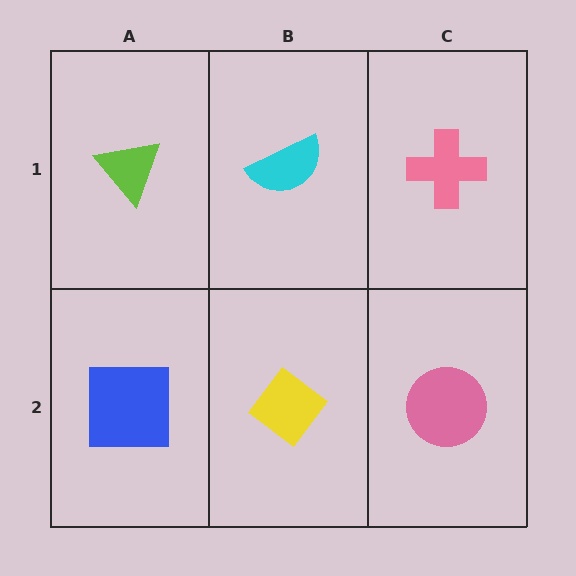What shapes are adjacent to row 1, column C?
A pink circle (row 2, column C), a cyan semicircle (row 1, column B).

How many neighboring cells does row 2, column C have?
2.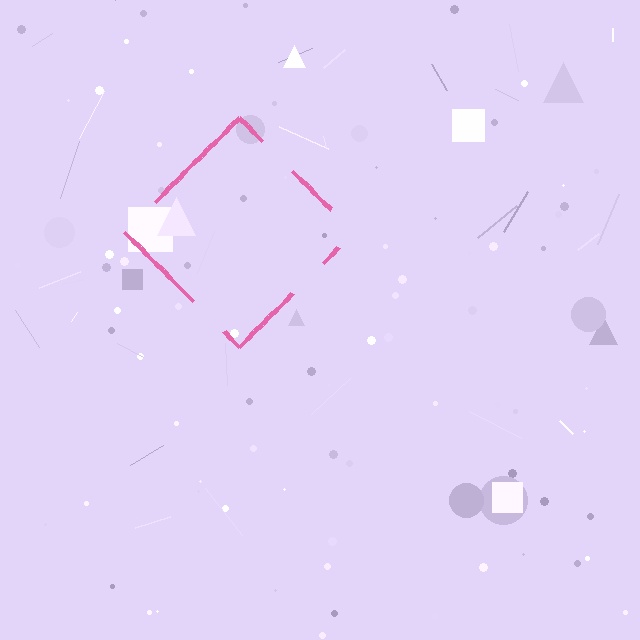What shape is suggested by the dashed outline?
The dashed outline suggests a diamond.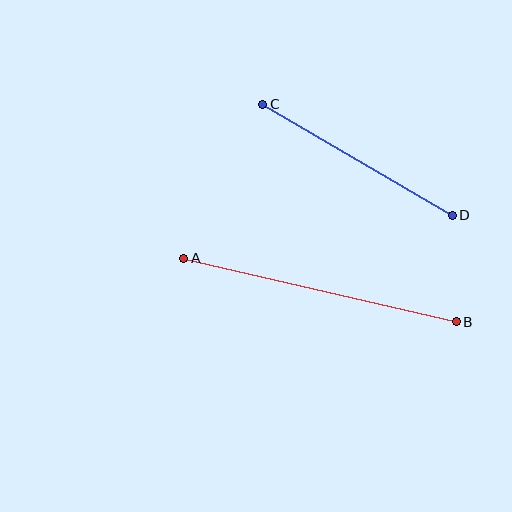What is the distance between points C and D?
The distance is approximately 220 pixels.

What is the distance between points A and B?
The distance is approximately 280 pixels.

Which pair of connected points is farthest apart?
Points A and B are farthest apart.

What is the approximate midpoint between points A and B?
The midpoint is at approximately (320, 290) pixels.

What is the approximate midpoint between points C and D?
The midpoint is at approximately (358, 160) pixels.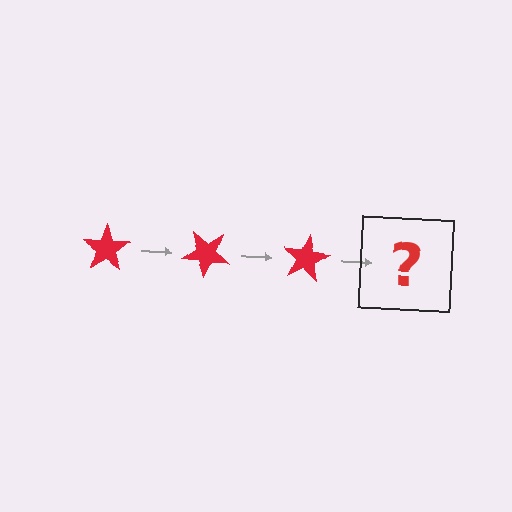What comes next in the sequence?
The next element should be a red star rotated 120 degrees.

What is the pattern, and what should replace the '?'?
The pattern is that the star rotates 40 degrees each step. The '?' should be a red star rotated 120 degrees.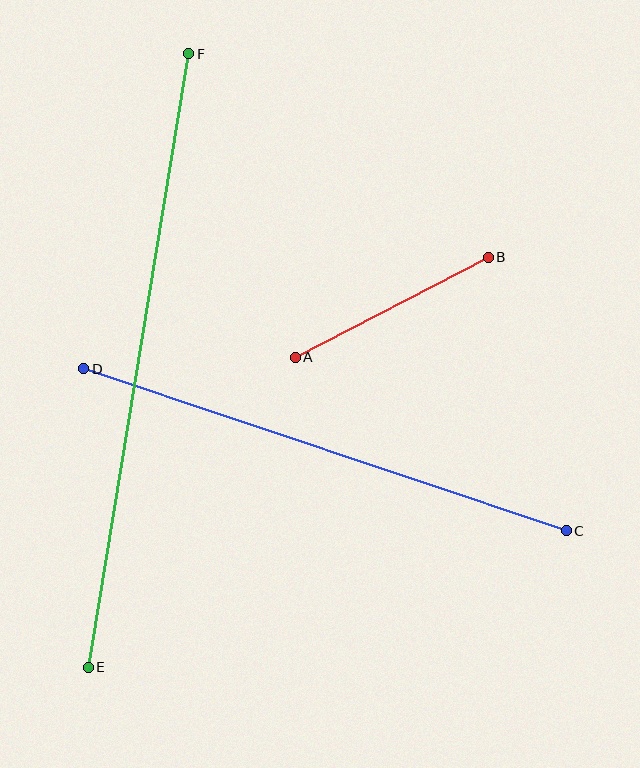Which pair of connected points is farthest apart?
Points E and F are farthest apart.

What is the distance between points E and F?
The distance is approximately 622 pixels.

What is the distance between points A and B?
The distance is approximately 217 pixels.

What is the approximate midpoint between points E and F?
The midpoint is at approximately (139, 360) pixels.